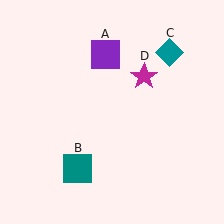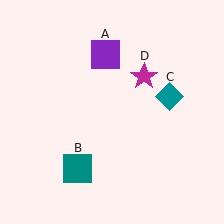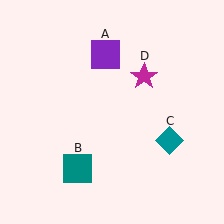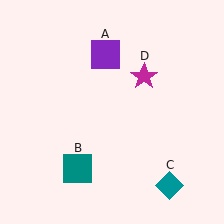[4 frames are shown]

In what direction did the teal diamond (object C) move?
The teal diamond (object C) moved down.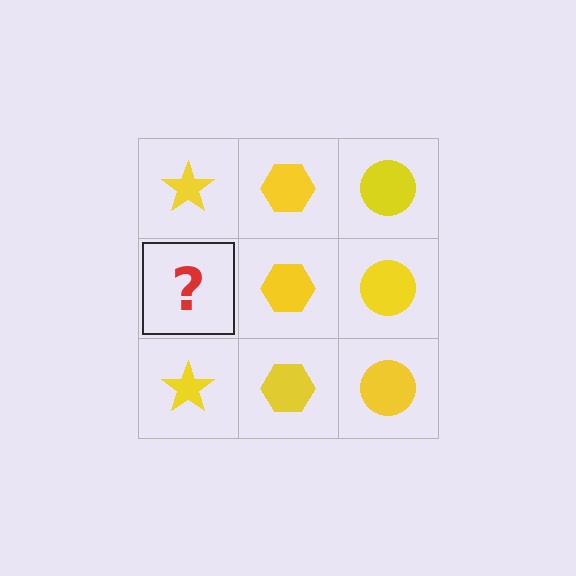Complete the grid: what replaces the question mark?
The question mark should be replaced with a yellow star.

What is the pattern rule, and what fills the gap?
The rule is that each column has a consistent shape. The gap should be filled with a yellow star.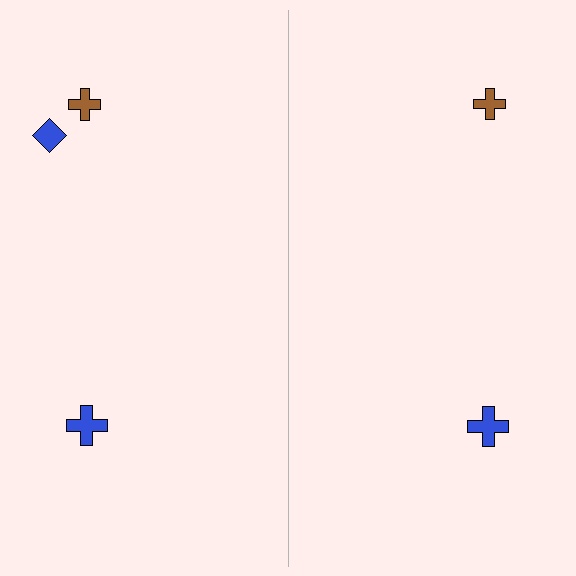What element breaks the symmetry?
A blue diamond is missing from the right side.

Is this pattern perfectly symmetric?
No, the pattern is not perfectly symmetric. A blue diamond is missing from the right side.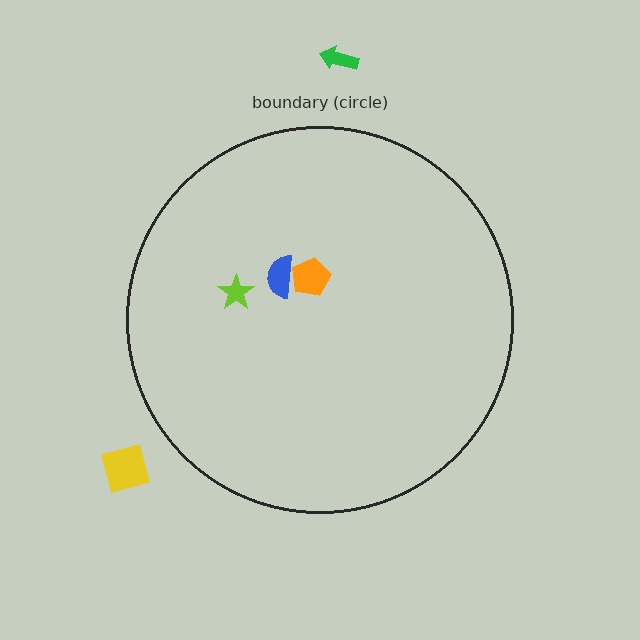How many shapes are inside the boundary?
3 inside, 2 outside.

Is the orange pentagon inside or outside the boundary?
Inside.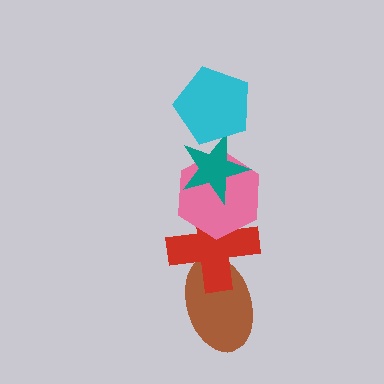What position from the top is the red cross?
The red cross is 4th from the top.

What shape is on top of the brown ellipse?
The red cross is on top of the brown ellipse.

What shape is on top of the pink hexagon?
The teal star is on top of the pink hexagon.